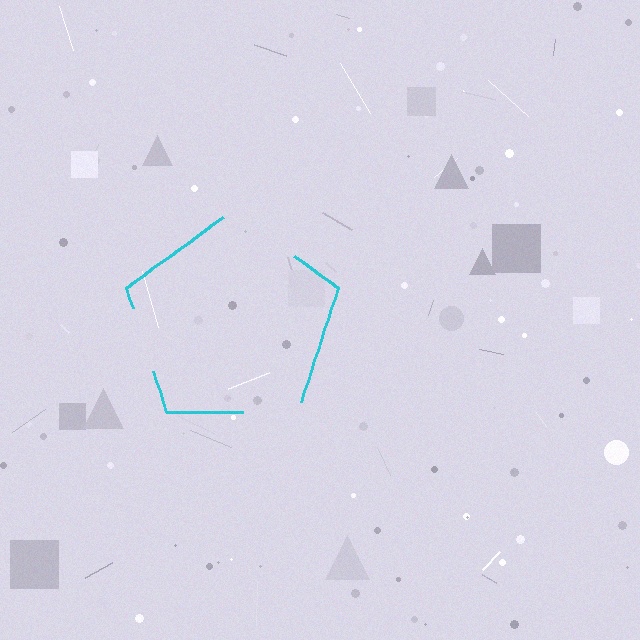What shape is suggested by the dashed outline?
The dashed outline suggests a pentagon.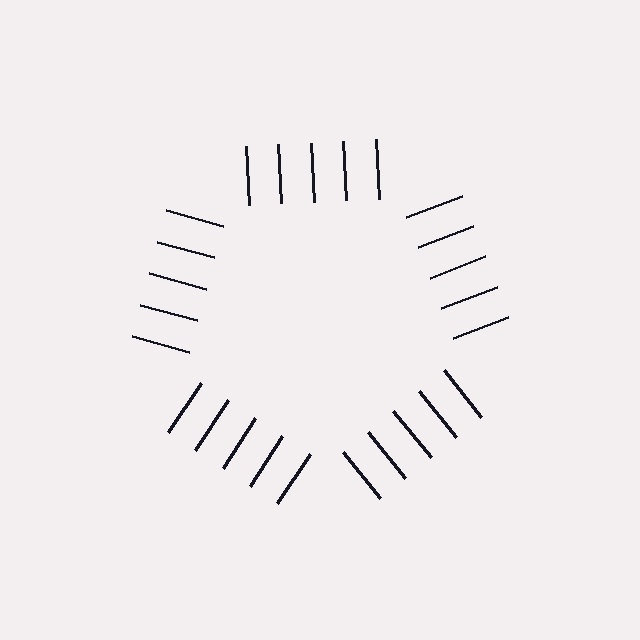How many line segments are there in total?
25 — 5 along each of the 5 edges.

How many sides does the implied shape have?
5 sides — the line-ends trace a pentagon.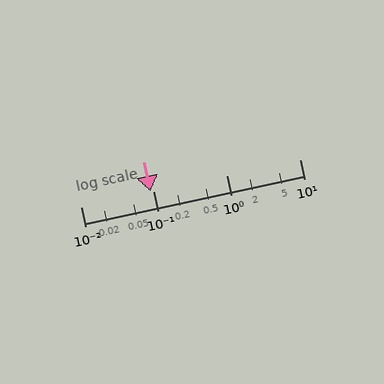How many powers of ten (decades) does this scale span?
The scale spans 3 decades, from 0.01 to 10.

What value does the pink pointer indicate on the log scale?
The pointer indicates approximately 0.09.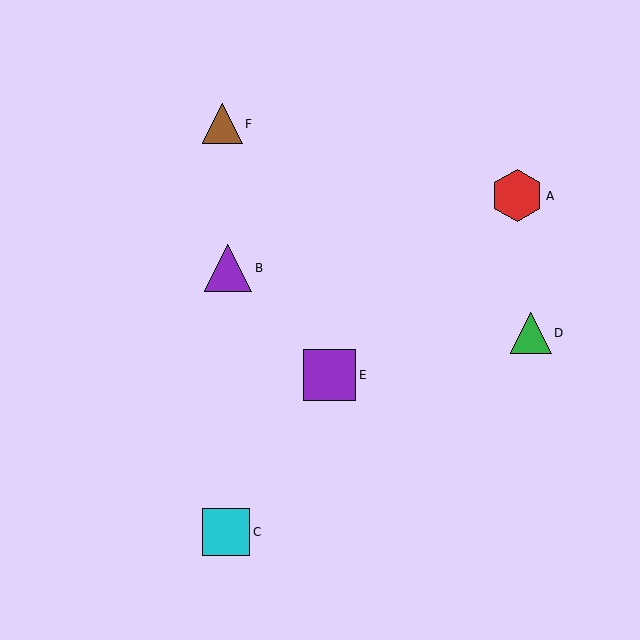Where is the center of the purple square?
The center of the purple square is at (330, 375).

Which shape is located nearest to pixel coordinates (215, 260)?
The purple triangle (labeled B) at (228, 268) is nearest to that location.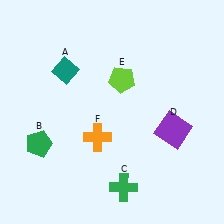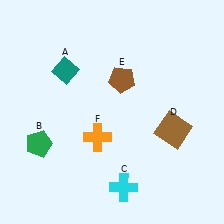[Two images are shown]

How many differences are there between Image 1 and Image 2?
There are 3 differences between the two images.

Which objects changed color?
C changed from green to cyan. D changed from purple to brown. E changed from lime to brown.